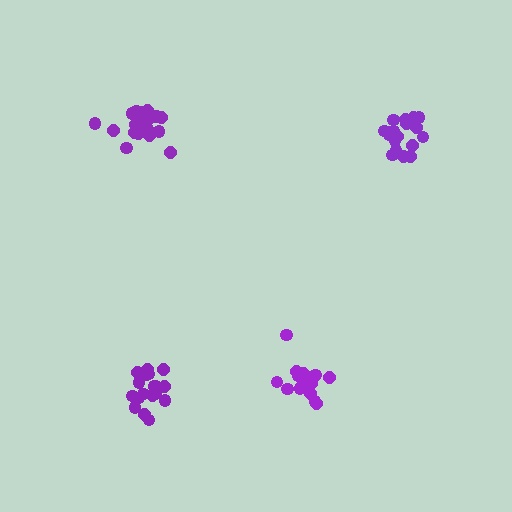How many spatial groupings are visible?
There are 4 spatial groupings.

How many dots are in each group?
Group 1: 20 dots, Group 2: 18 dots, Group 3: 21 dots, Group 4: 18 dots (77 total).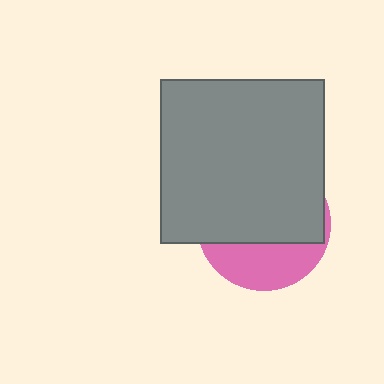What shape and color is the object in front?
The object in front is a gray square.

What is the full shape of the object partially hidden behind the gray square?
The partially hidden object is a pink circle.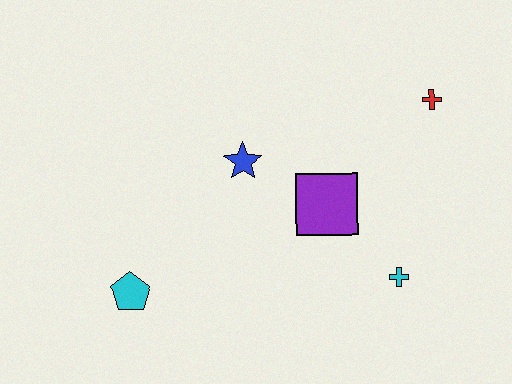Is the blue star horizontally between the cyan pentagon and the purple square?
Yes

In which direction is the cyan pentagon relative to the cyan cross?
The cyan pentagon is to the left of the cyan cross.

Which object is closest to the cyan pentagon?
The blue star is closest to the cyan pentagon.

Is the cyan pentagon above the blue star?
No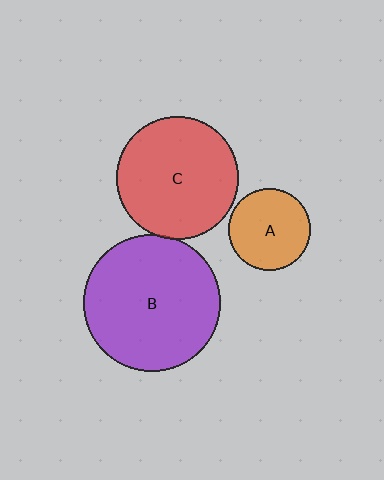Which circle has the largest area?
Circle B (purple).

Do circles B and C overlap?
Yes.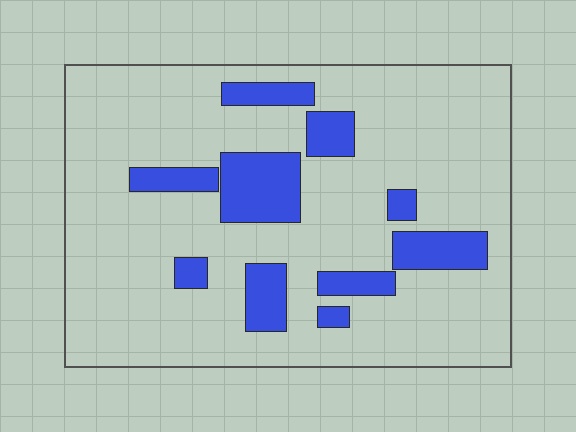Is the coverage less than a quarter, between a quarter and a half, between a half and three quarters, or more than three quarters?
Less than a quarter.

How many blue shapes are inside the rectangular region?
10.